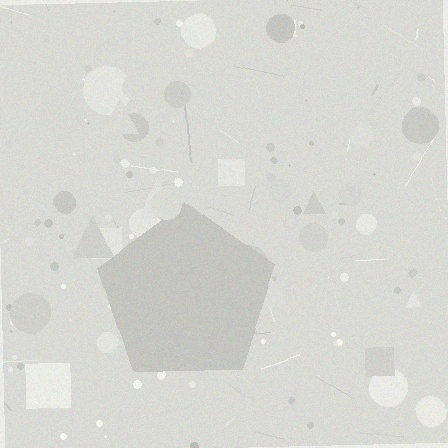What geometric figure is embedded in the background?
A pentagon is embedded in the background.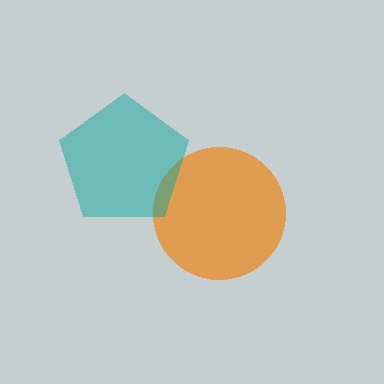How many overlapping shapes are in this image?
There are 2 overlapping shapes in the image.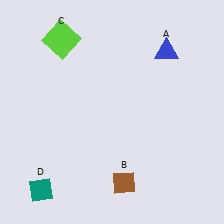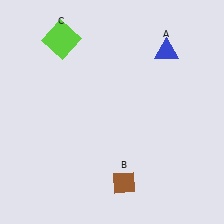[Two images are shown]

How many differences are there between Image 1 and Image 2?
There is 1 difference between the two images.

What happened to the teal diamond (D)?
The teal diamond (D) was removed in Image 2. It was in the bottom-left area of Image 1.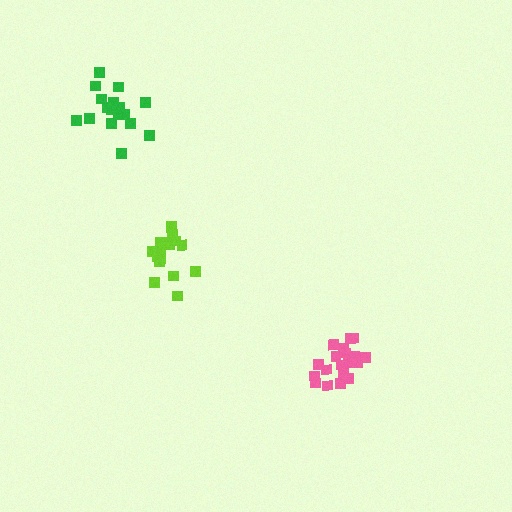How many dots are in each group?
Group 1: 17 dots, Group 2: 19 dots, Group 3: 18 dots (54 total).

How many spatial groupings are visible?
There are 3 spatial groupings.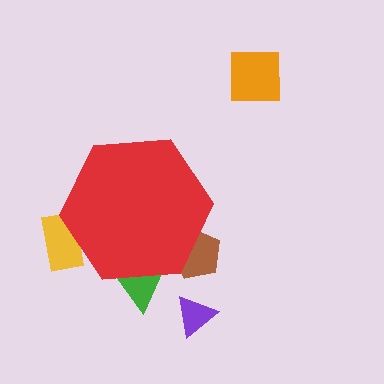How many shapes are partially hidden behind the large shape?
4 shapes are partially hidden.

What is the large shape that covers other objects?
A red hexagon.